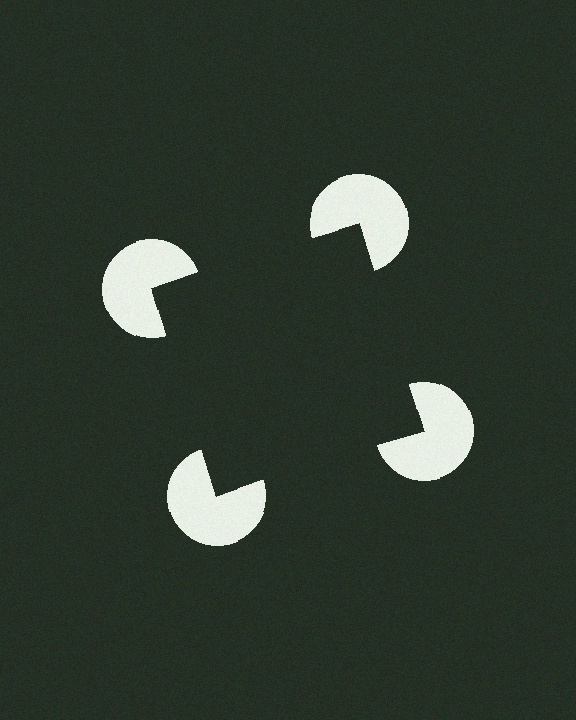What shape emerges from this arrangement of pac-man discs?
An illusory square — its edges are inferred from the aligned wedge cuts in the pac-man discs, not physically drawn.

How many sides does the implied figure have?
4 sides.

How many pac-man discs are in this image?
There are 4 — one at each vertex of the illusory square.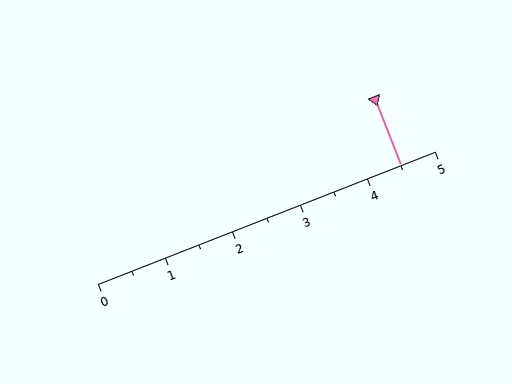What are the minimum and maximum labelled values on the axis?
The axis runs from 0 to 5.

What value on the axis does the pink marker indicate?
The marker indicates approximately 4.5.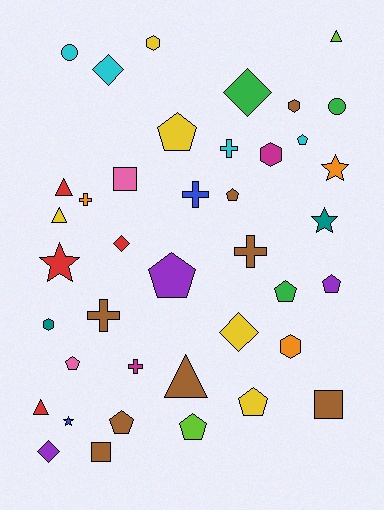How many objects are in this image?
There are 40 objects.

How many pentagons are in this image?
There are 10 pentagons.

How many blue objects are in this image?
There are 2 blue objects.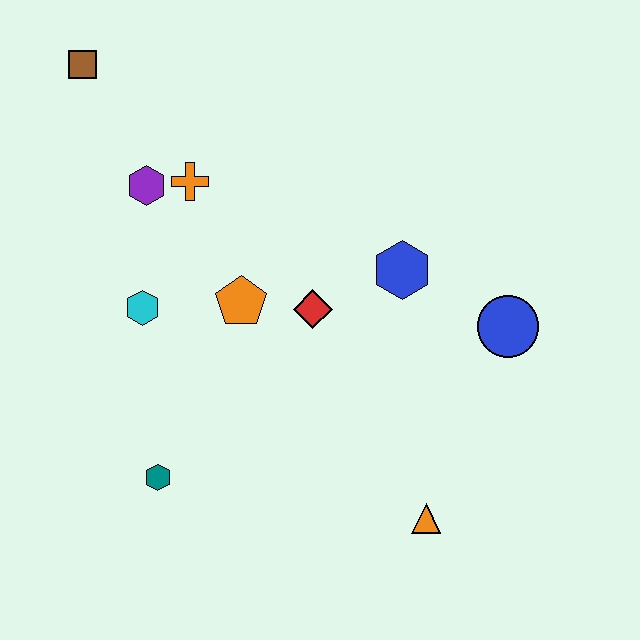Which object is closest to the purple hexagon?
The orange cross is closest to the purple hexagon.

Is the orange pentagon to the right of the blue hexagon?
No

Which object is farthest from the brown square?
The orange triangle is farthest from the brown square.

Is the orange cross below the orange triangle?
No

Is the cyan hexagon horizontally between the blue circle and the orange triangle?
No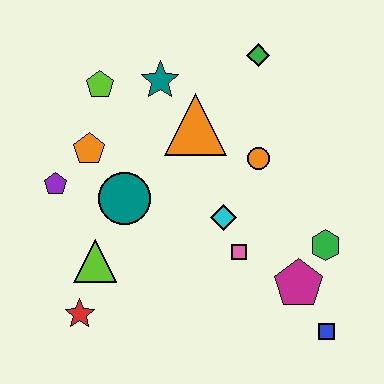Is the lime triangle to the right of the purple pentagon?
Yes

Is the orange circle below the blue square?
No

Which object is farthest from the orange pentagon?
The blue square is farthest from the orange pentagon.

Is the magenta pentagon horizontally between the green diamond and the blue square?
Yes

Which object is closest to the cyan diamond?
The pink square is closest to the cyan diamond.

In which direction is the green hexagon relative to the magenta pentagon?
The green hexagon is above the magenta pentagon.